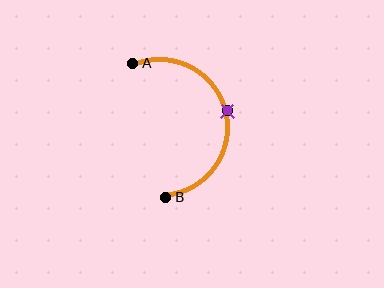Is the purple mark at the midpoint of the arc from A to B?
Yes. The purple mark lies on the arc at equal arc-length from both A and B — it is the arc midpoint.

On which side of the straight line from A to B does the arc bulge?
The arc bulges to the right of the straight line connecting A and B.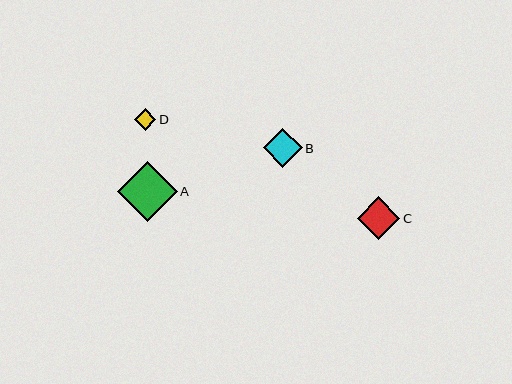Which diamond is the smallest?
Diamond D is the smallest with a size of approximately 21 pixels.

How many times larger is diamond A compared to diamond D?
Diamond A is approximately 2.8 times the size of diamond D.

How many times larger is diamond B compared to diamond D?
Diamond B is approximately 1.8 times the size of diamond D.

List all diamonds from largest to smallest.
From largest to smallest: A, C, B, D.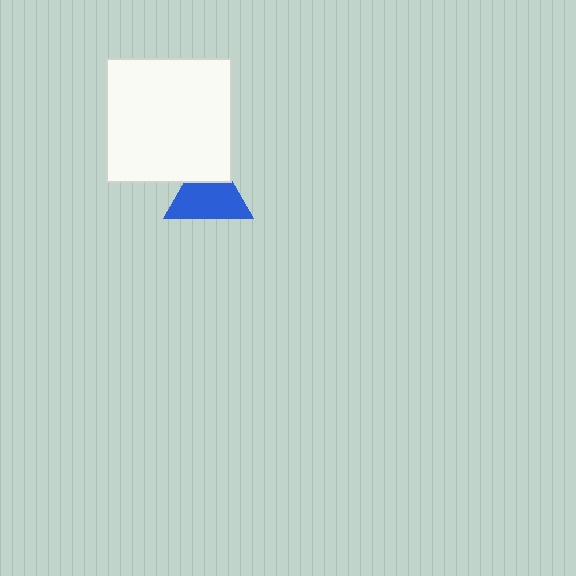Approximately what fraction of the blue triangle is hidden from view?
Roughly 30% of the blue triangle is hidden behind the white square.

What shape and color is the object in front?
The object in front is a white square.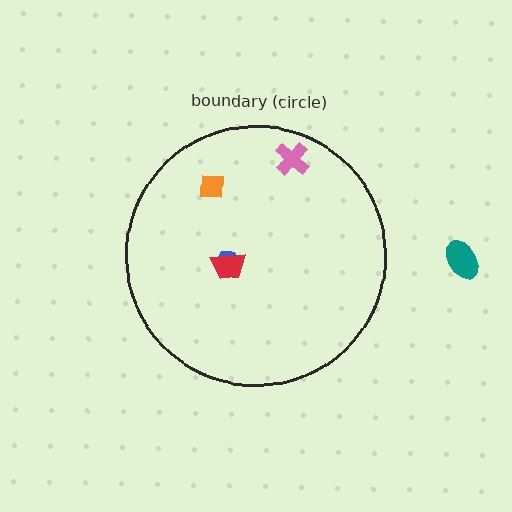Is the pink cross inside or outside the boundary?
Inside.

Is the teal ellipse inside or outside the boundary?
Outside.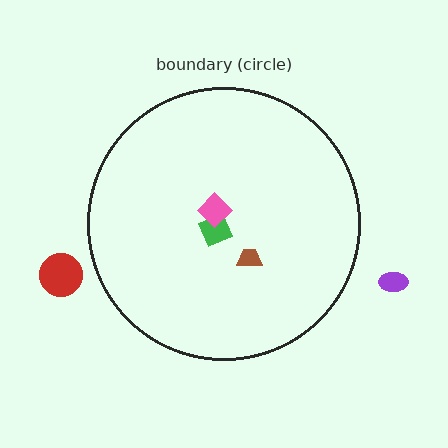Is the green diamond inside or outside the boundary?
Inside.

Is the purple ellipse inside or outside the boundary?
Outside.